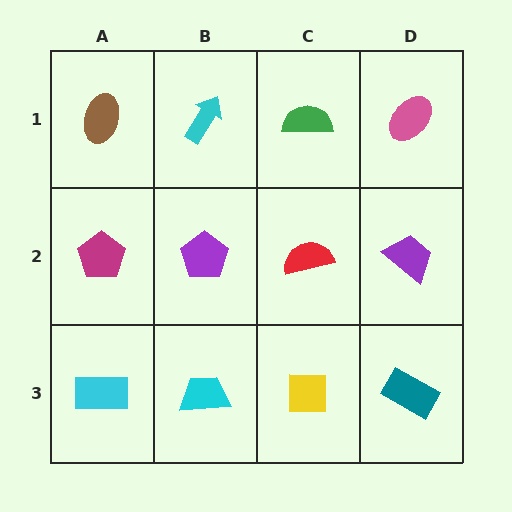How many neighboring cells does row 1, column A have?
2.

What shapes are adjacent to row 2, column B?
A cyan arrow (row 1, column B), a cyan trapezoid (row 3, column B), a magenta pentagon (row 2, column A), a red semicircle (row 2, column C).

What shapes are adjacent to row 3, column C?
A red semicircle (row 2, column C), a cyan trapezoid (row 3, column B), a teal rectangle (row 3, column D).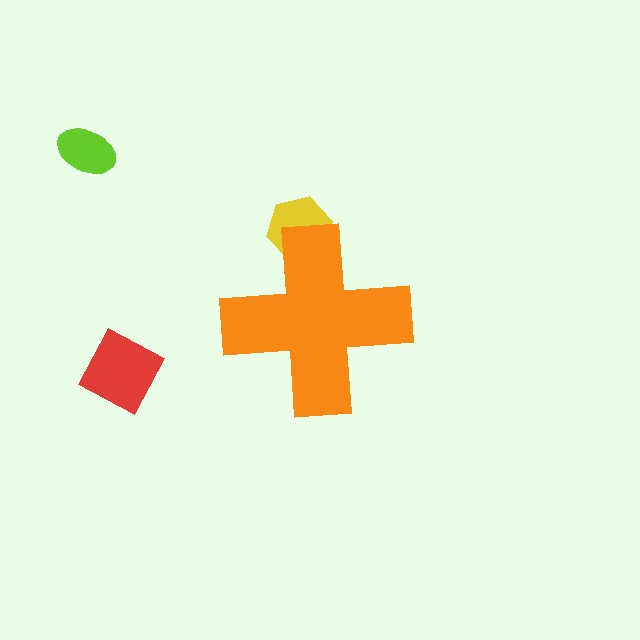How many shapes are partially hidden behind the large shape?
1 shape is partially hidden.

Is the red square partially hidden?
No, the red square is fully visible.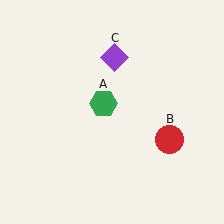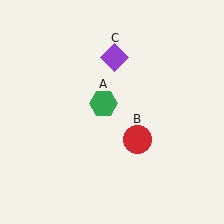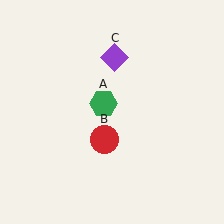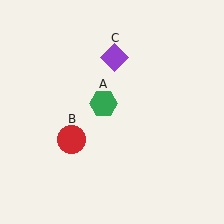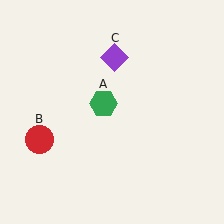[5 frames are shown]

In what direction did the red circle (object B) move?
The red circle (object B) moved left.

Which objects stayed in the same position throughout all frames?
Green hexagon (object A) and purple diamond (object C) remained stationary.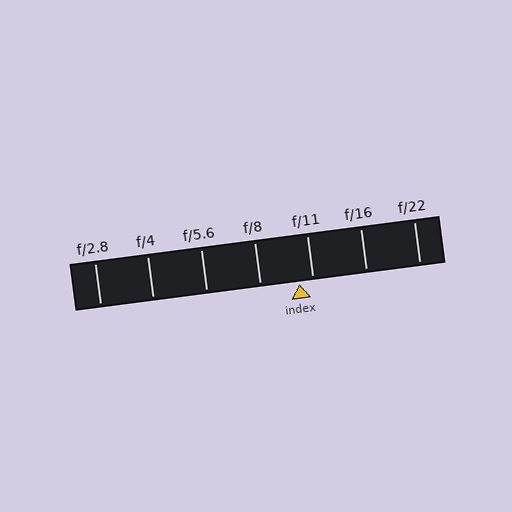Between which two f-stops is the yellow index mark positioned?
The index mark is between f/8 and f/11.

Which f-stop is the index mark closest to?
The index mark is closest to f/11.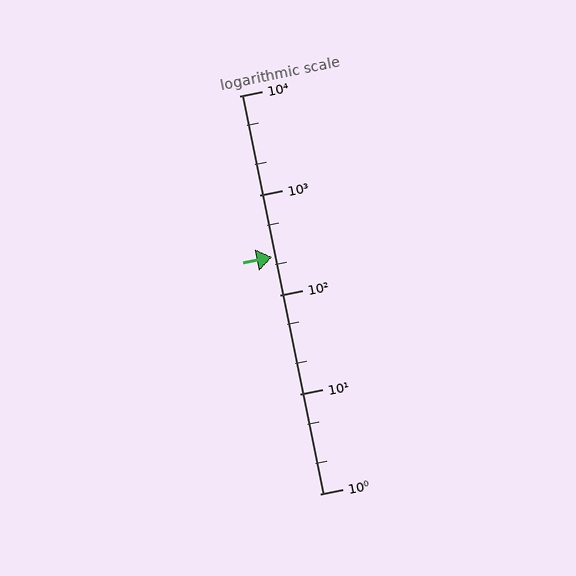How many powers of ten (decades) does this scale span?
The scale spans 4 decades, from 1 to 10000.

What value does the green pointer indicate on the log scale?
The pointer indicates approximately 240.